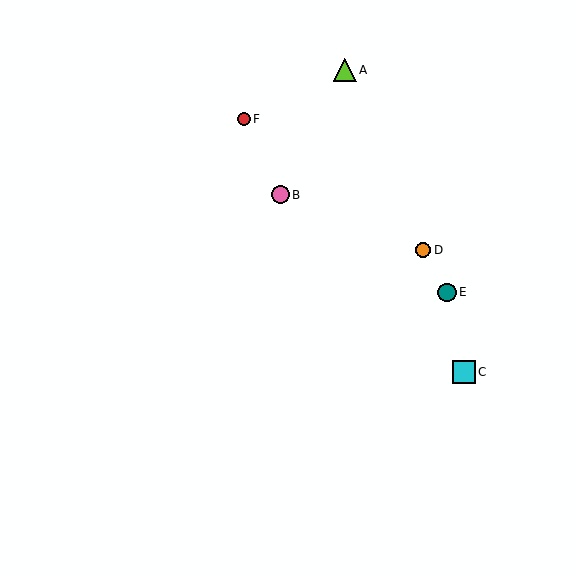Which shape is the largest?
The lime triangle (labeled A) is the largest.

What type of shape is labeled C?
Shape C is a cyan square.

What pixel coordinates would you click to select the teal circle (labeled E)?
Click at (447, 292) to select the teal circle E.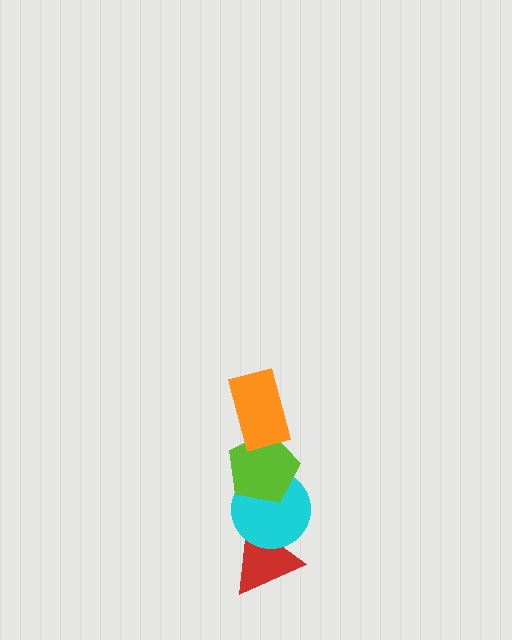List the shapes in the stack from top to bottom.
From top to bottom: the orange rectangle, the lime pentagon, the cyan circle, the red triangle.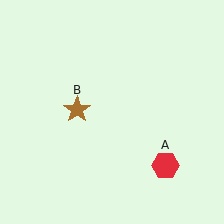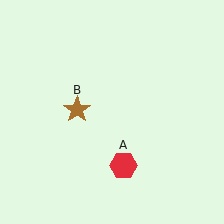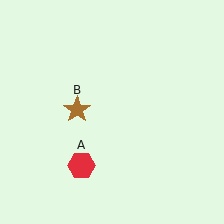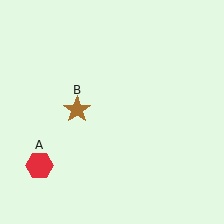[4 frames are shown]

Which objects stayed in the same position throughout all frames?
Brown star (object B) remained stationary.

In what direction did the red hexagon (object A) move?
The red hexagon (object A) moved left.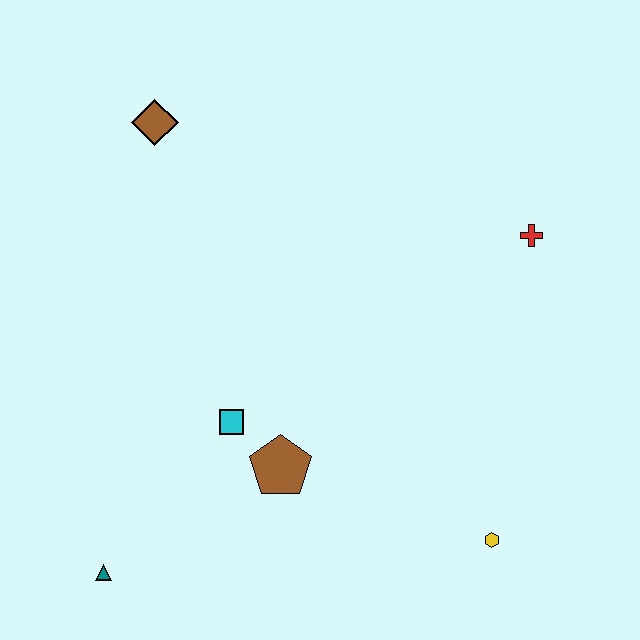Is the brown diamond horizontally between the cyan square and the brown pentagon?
No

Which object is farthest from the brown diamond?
The yellow hexagon is farthest from the brown diamond.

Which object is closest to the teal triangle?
The cyan square is closest to the teal triangle.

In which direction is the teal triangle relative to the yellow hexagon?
The teal triangle is to the left of the yellow hexagon.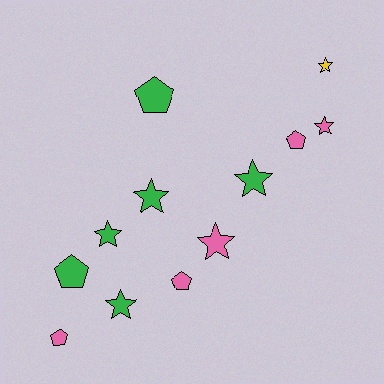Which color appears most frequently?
Green, with 6 objects.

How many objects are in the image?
There are 12 objects.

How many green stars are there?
There are 4 green stars.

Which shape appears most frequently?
Star, with 7 objects.